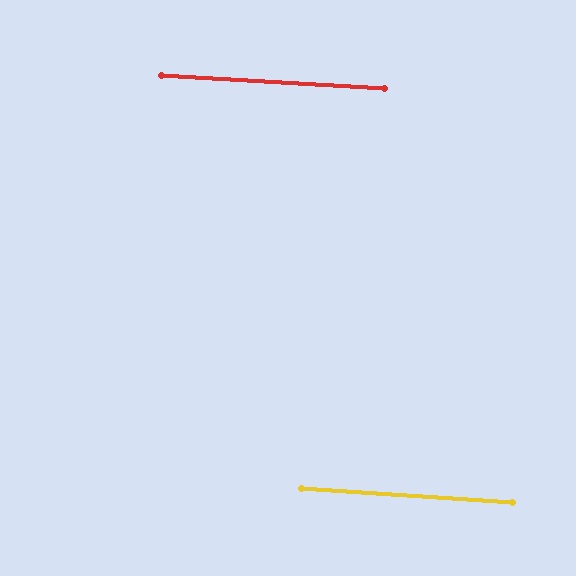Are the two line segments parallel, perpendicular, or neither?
Parallel — their directions differ by only 0.8°.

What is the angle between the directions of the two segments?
Approximately 1 degree.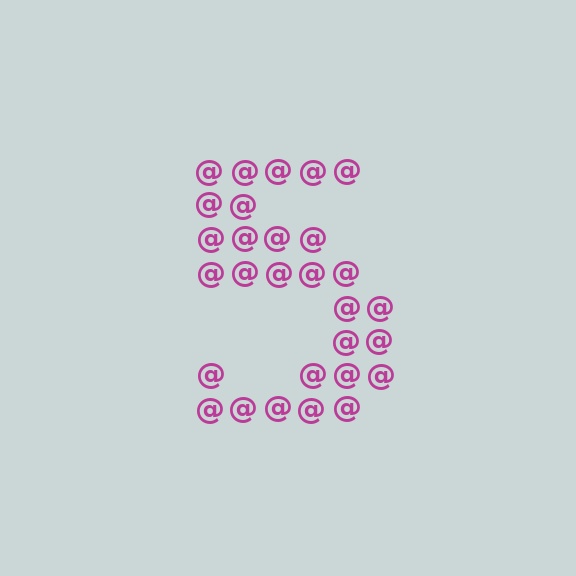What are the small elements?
The small elements are at signs.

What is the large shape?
The large shape is the digit 5.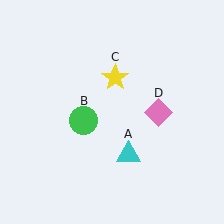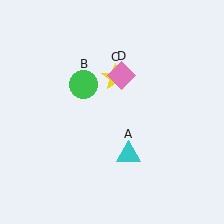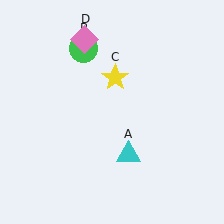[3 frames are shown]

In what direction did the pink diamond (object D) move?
The pink diamond (object D) moved up and to the left.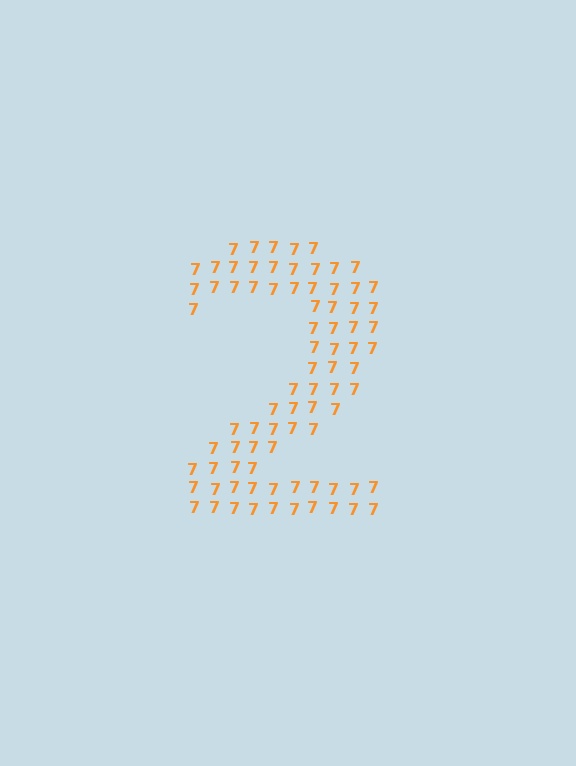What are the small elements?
The small elements are digit 7's.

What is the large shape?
The large shape is the digit 2.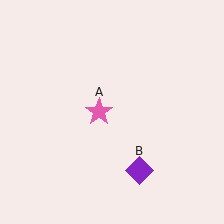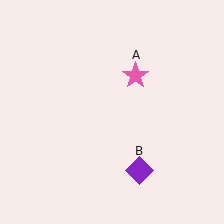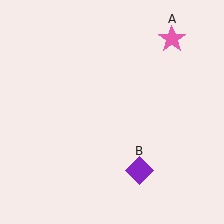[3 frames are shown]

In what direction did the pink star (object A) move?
The pink star (object A) moved up and to the right.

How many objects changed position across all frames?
1 object changed position: pink star (object A).